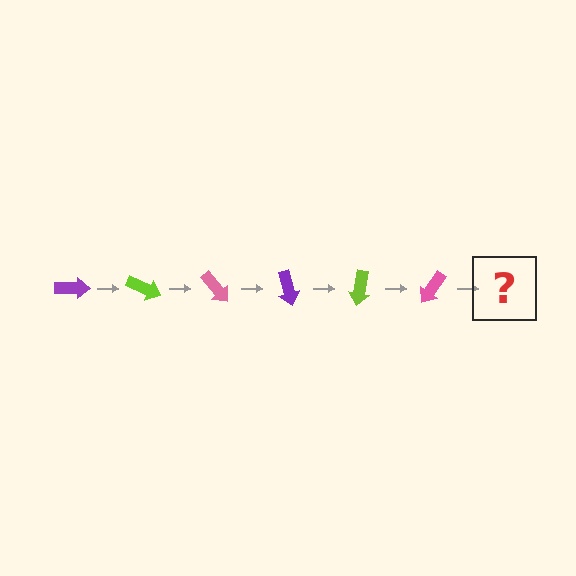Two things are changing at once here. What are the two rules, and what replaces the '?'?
The two rules are that it rotates 25 degrees each step and the color cycles through purple, lime, and pink. The '?' should be a purple arrow, rotated 150 degrees from the start.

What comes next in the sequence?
The next element should be a purple arrow, rotated 150 degrees from the start.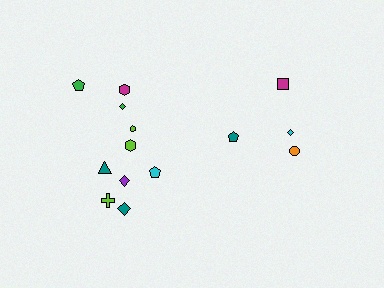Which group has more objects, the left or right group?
The left group.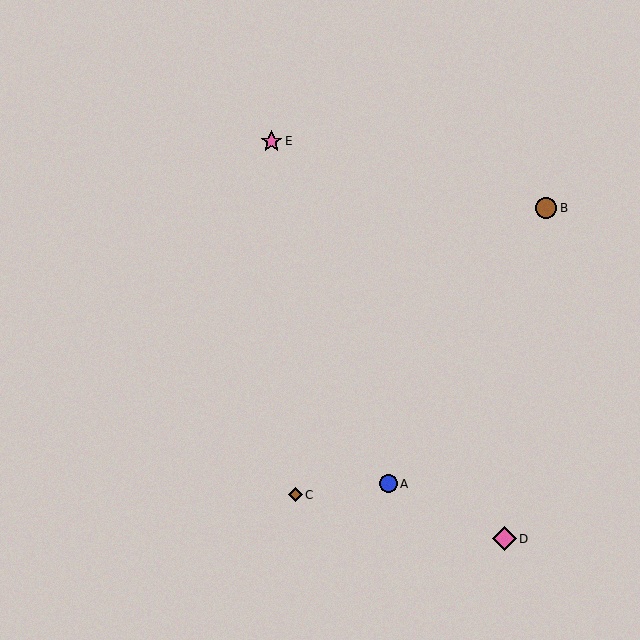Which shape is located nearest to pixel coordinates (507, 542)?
The pink diamond (labeled D) at (504, 539) is nearest to that location.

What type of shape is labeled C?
Shape C is a brown diamond.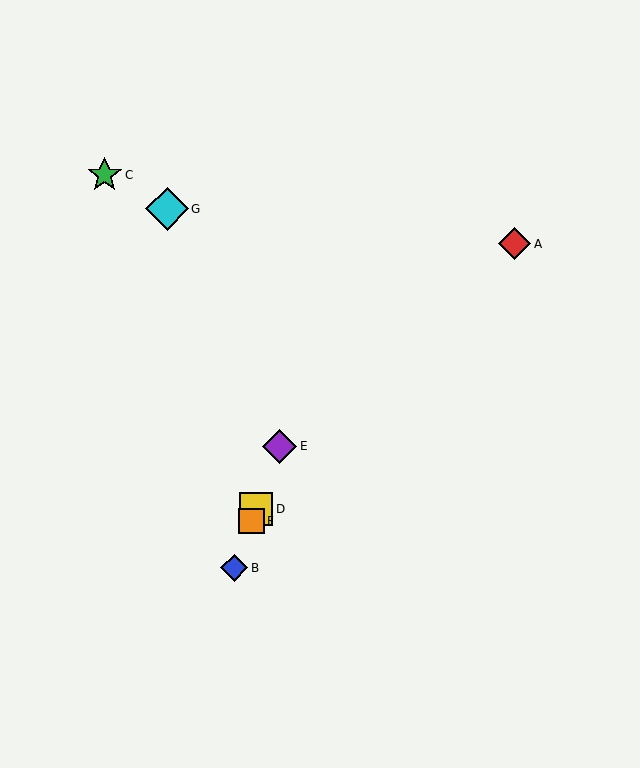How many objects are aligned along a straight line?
4 objects (B, D, E, F) are aligned along a straight line.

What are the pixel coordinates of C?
Object C is at (105, 175).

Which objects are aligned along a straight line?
Objects B, D, E, F are aligned along a straight line.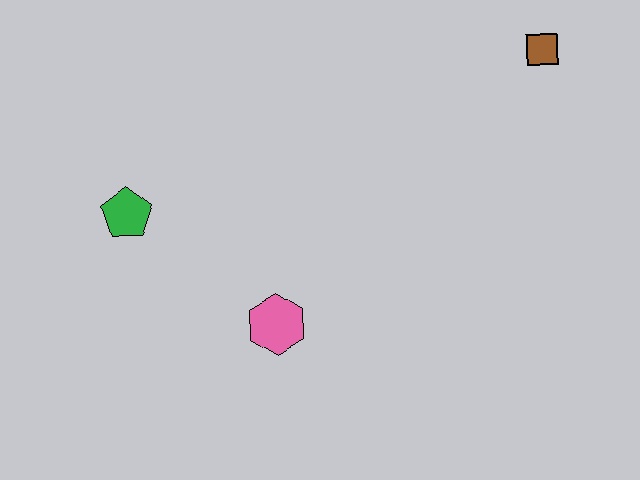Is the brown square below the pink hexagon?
No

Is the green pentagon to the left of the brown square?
Yes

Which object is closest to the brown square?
The pink hexagon is closest to the brown square.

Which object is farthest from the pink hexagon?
The brown square is farthest from the pink hexagon.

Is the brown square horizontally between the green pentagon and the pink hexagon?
No